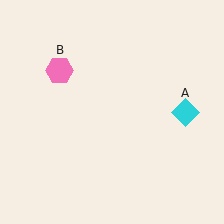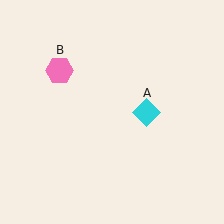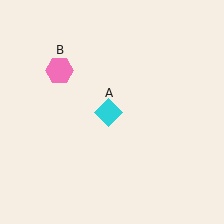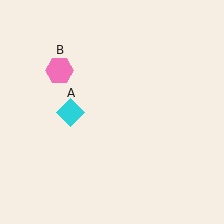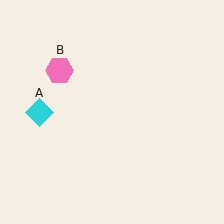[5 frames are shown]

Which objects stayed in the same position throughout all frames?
Pink hexagon (object B) remained stationary.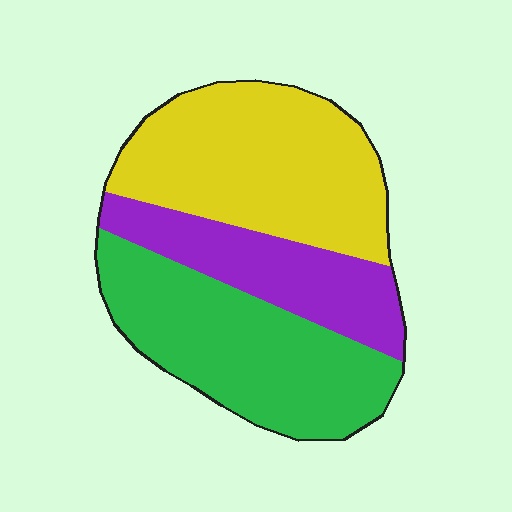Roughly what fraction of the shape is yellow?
Yellow takes up about two fifths (2/5) of the shape.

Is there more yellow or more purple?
Yellow.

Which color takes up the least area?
Purple, at roughly 25%.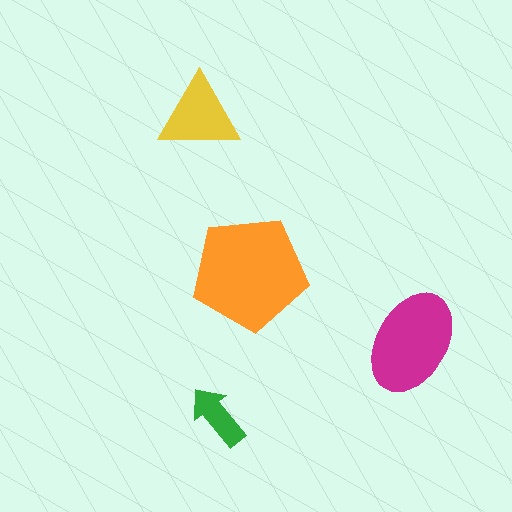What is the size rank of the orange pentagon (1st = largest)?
1st.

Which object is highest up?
The yellow triangle is topmost.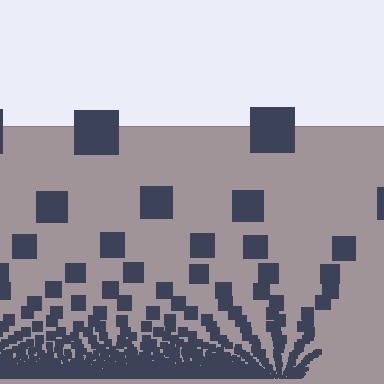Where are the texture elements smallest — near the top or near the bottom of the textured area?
Near the bottom.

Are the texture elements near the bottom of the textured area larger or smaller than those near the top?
Smaller. The gradient is inverted — elements near the bottom are smaller and denser.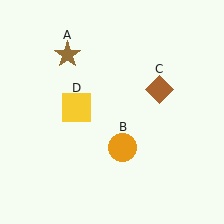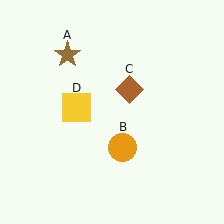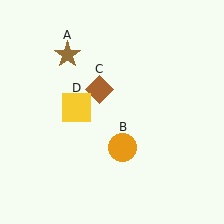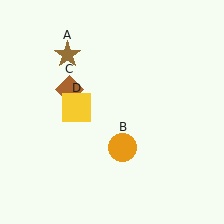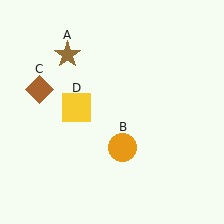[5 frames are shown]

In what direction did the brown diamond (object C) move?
The brown diamond (object C) moved left.